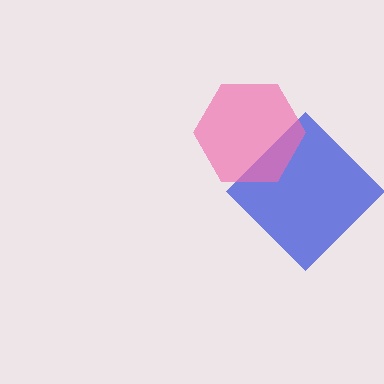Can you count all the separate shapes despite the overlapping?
Yes, there are 2 separate shapes.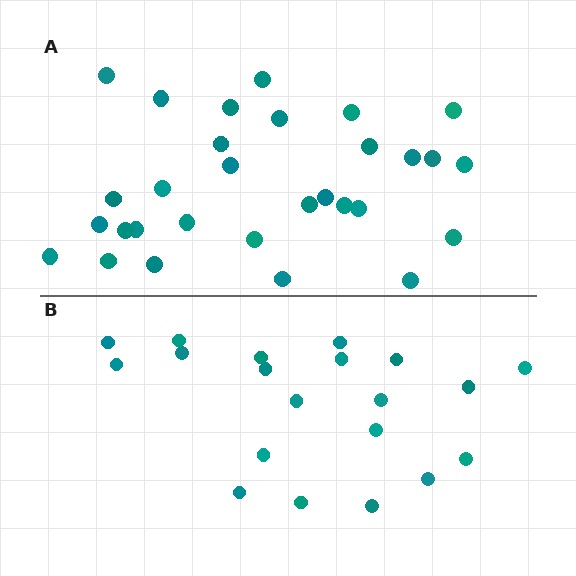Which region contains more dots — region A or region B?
Region A (the top region) has more dots.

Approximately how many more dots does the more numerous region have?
Region A has roughly 10 or so more dots than region B.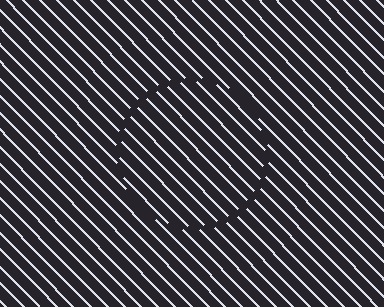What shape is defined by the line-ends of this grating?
An illusory circle. The interior of the shape contains the same grating, shifted by half a period — the contour is defined by the phase discontinuity where line-ends from the inner and outer gratings abut.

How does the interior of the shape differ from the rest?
The interior of the shape contains the same grating, shifted by half a period — the contour is defined by the phase discontinuity where line-ends from the inner and outer gratings abut.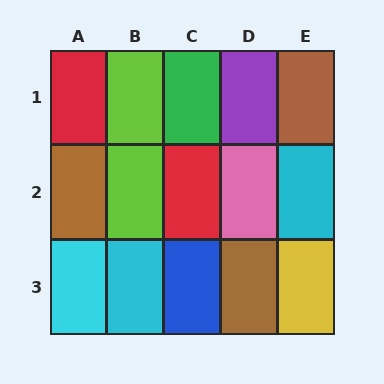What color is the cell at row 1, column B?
Lime.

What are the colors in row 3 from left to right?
Cyan, cyan, blue, brown, yellow.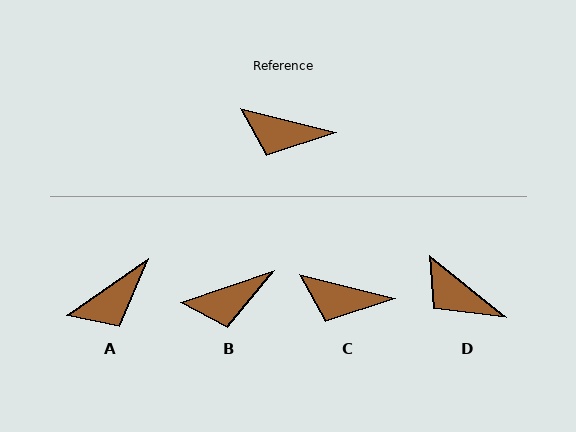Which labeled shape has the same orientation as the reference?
C.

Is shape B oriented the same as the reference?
No, it is off by about 33 degrees.